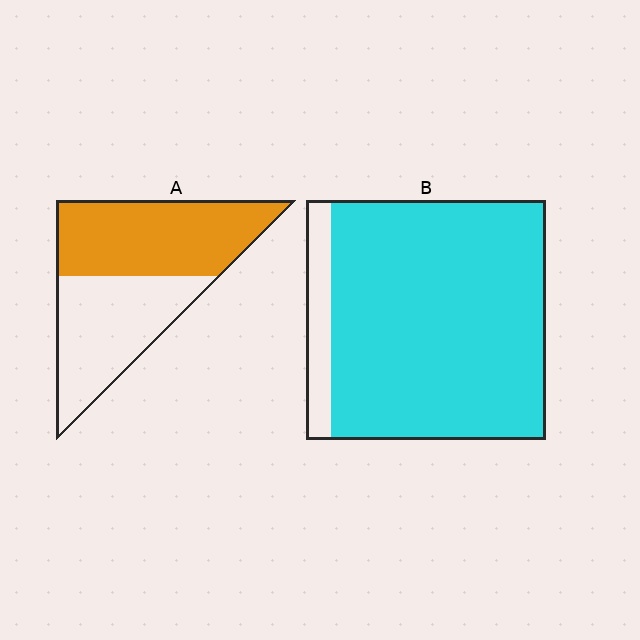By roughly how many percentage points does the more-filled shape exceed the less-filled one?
By roughly 35 percentage points (B over A).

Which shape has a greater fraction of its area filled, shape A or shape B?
Shape B.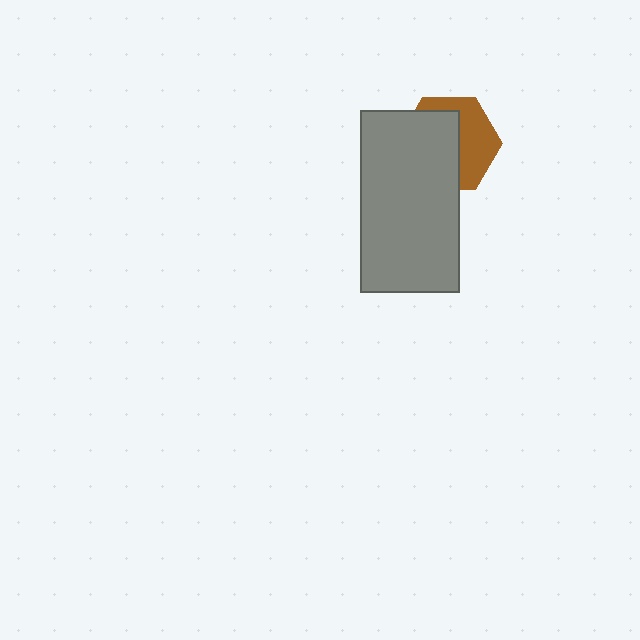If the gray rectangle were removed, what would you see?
You would see the complete brown hexagon.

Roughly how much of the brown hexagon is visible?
A small part of it is visible (roughly 44%).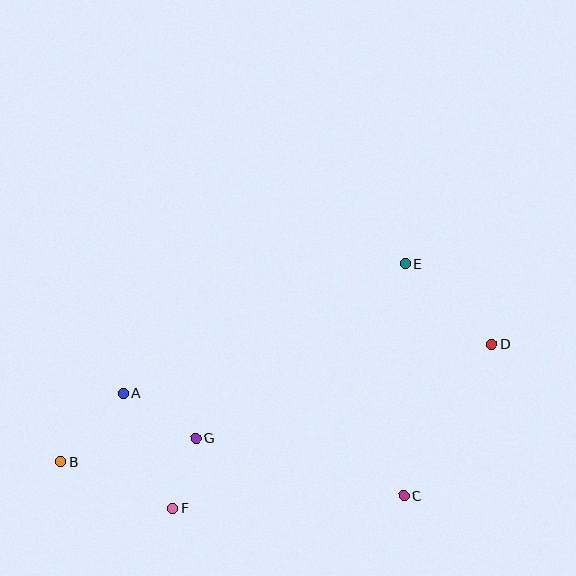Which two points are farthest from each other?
Points B and D are farthest from each other.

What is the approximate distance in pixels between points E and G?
The distance between E and G is approximately 272 pixels.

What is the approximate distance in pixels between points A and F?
The distance between A and F is approximately 126 pixels.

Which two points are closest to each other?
Points F and G are closest to each other.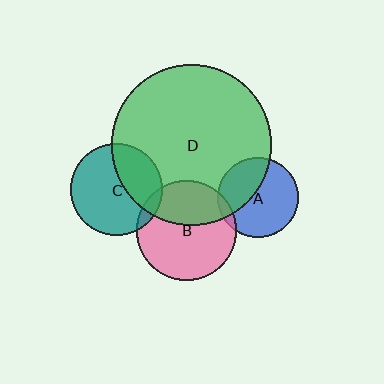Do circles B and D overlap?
Yes.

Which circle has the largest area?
Circle D (green).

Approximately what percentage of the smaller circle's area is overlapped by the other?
Approximately 35%.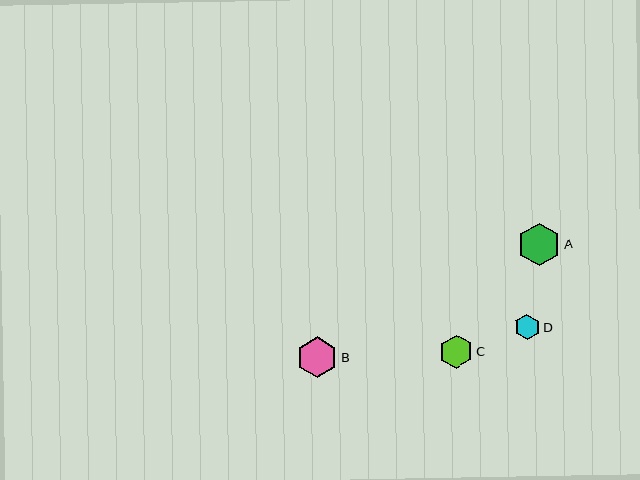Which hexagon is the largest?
Hexagon A is the largest with a size of approximately 43 pixels.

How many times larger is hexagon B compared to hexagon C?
Hexagon B is approximately 1.2 times the size of hexagon C.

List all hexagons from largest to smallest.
From largest to smallest: A, B, C, D.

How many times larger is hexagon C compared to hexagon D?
Hexagon C is approximately 1.3 times the size of hexagon D.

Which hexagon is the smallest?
Hexagon D is the smallest with a size of approximately 25 pixels.